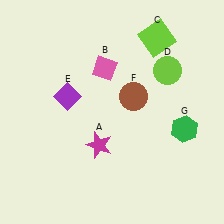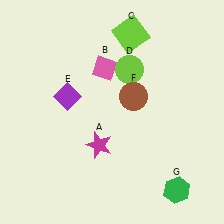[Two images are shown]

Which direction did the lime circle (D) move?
The lime circle (D) moved left.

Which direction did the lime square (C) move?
The lime square (C) moved left.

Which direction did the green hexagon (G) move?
The green hexagon (G) moved down.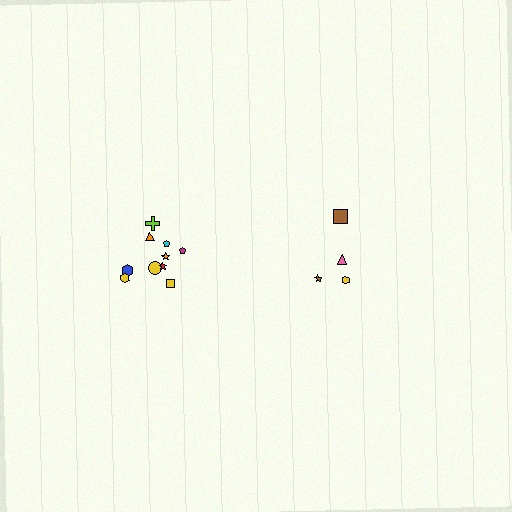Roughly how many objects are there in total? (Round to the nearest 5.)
Roughly 15 objects in total.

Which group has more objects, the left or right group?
The left group.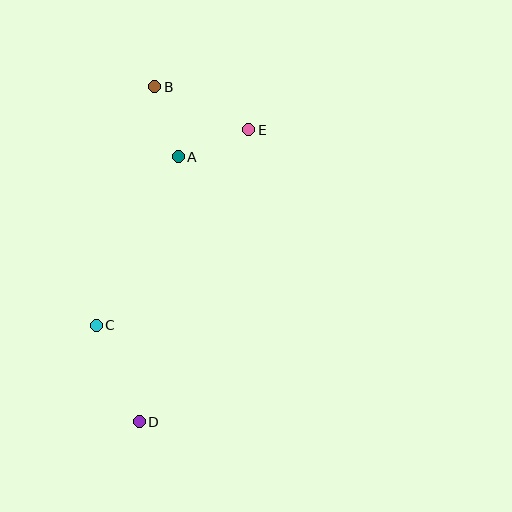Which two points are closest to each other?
Points A and B are closest to each other.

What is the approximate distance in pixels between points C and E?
The distance between C and E is approximately 248 pixels.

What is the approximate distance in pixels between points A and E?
The distance between A and E is approximately 76 pixels.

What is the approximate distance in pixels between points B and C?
The distance between B and C is approximately 246 pixels.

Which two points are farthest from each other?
Points B and D are farthest from each other.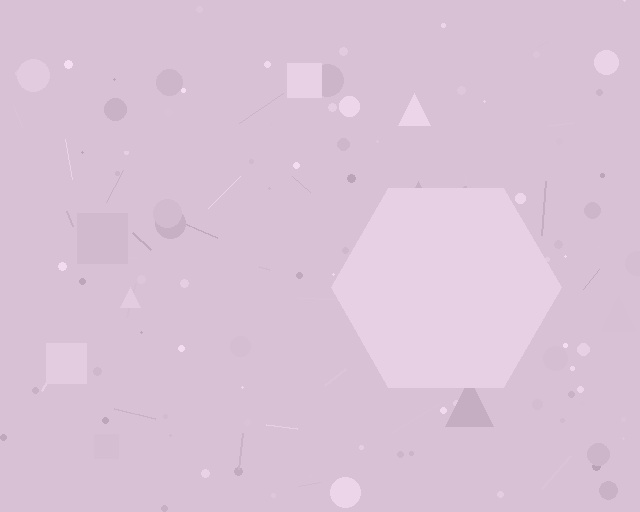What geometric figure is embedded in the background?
A hexagon is embedded in the background.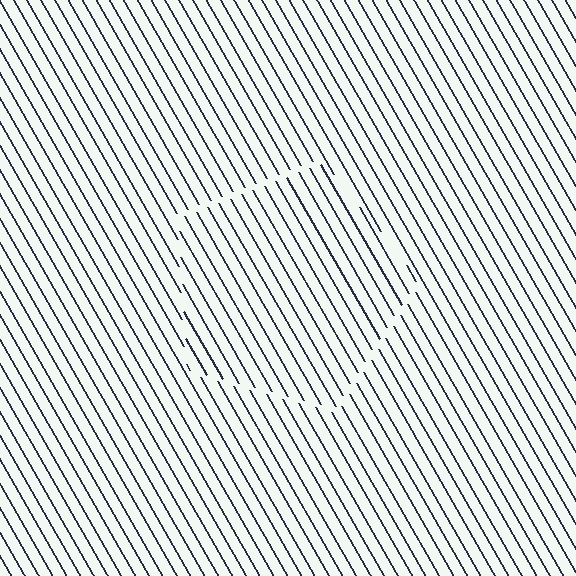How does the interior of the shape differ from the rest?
The interior of the shape contains the same grating, shifted by half a period — the contour is defined by the phase discontinuity where line-ends from the inner and outer gratings abut.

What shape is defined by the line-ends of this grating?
An illusory pentagon. The interior of the shape contains the same grating, shifted by half a period — the contour is defined by the phase discontinuity where line-ends from the inner and outer gratings abut.